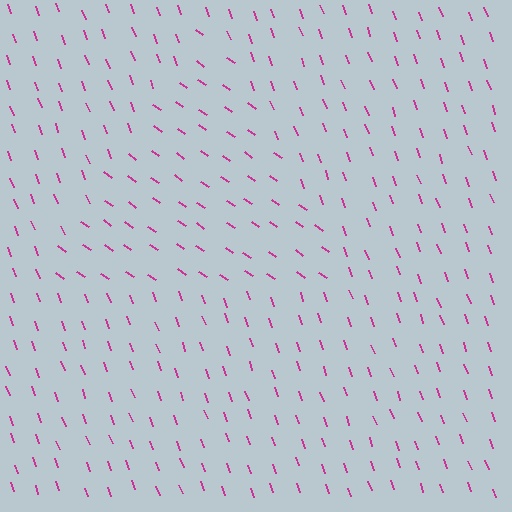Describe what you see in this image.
The image is filled with small magenta line segments. A triangle region in the image has lines oriented differently from the surrounding lines, creating a visible texture boundary.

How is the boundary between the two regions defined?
The boundary is defined purely by a change in line orientation (approximately 35 degrees difference). All lines are the same color and thickness.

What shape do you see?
I see a triangle.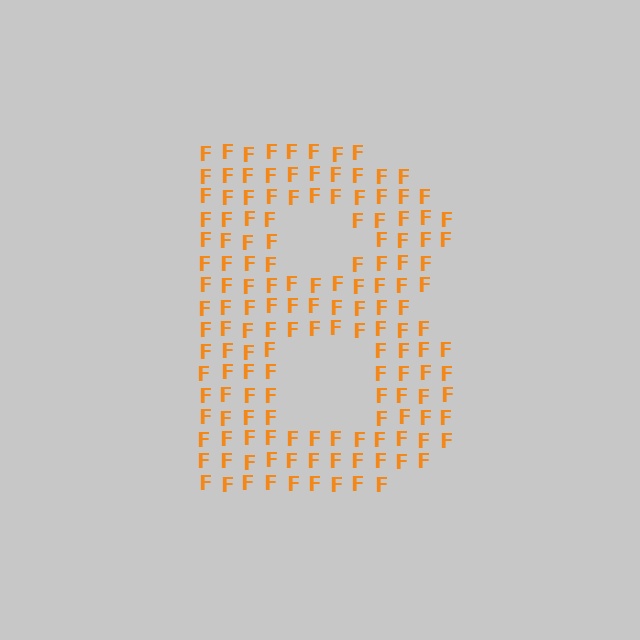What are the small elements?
The small elements are letter F's.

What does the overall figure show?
The overall figure shows the letter B.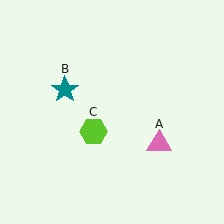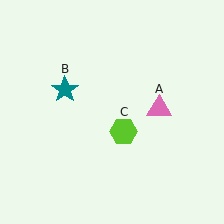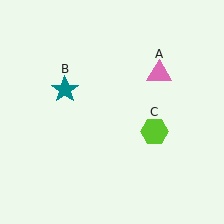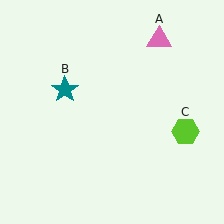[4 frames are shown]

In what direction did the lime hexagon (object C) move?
The lime hexagon (object C) moved right.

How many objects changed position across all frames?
2 objects changed position: pink triangle (object A), lime hexagon (object C).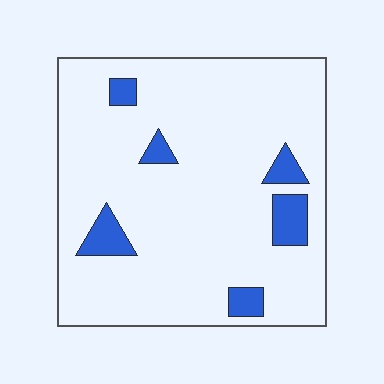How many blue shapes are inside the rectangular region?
6.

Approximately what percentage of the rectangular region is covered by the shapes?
Approximately 10%.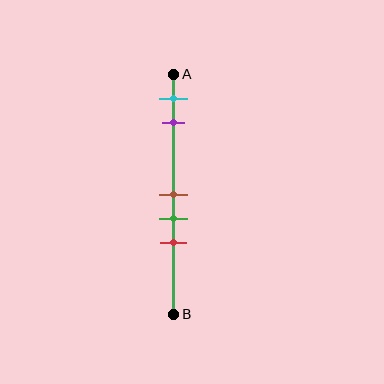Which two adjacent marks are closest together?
The brown and green marks are the closest adjacent pair.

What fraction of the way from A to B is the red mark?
The red mark is approximately 70% (0.7) of the way from A to B.